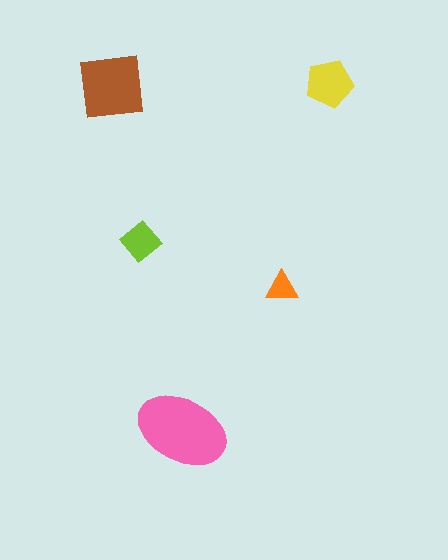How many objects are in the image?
There are 5 objects in the image.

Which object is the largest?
The pink ellipse.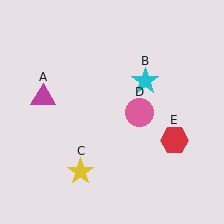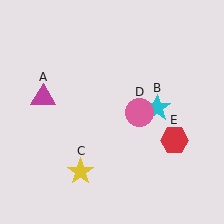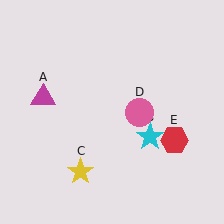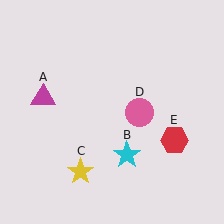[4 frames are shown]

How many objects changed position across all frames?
1 object changed position: cyan star (object B).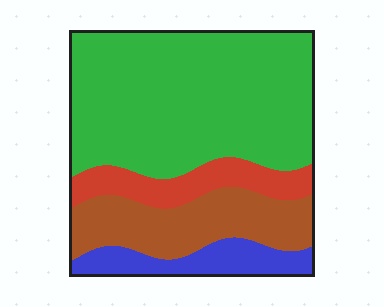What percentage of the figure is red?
Red takes up less than a sixth of the figure.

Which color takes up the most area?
Green, at roughly 55%.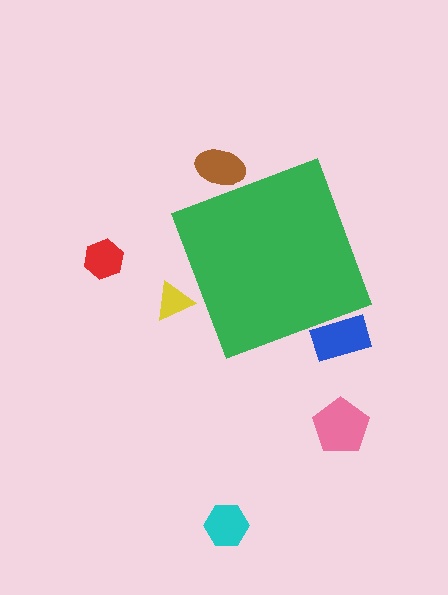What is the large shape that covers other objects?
A green diamond.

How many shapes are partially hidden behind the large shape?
3 shapes are partially hidden.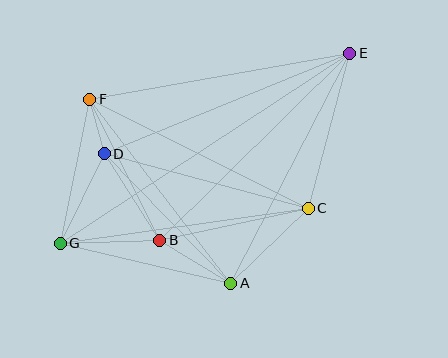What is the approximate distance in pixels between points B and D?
The distance between B and D is approximately 103 pixels.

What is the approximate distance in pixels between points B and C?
The distance between B and C is approximately 152 pixels.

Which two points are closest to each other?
Points D and F are closest to each other.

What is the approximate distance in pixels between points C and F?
The distance between C and F is approximately 244 pixels.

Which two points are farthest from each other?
Points E and G are farthest from each other.